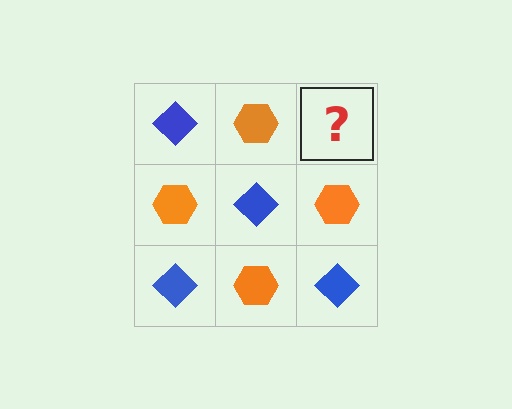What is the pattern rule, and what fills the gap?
The rule is that it alternates blue diamond and orange hexagon in a checkerboard pattern. The gap should be filled with a blue diamond.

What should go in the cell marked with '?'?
The missing cell should contain a blue diamond.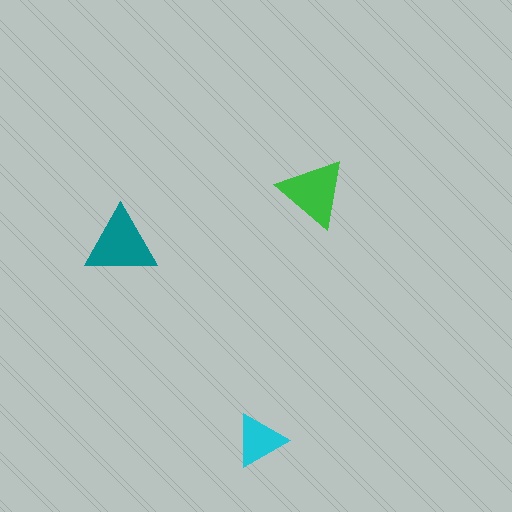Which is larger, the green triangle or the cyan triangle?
The green one.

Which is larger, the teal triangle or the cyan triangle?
The teal one.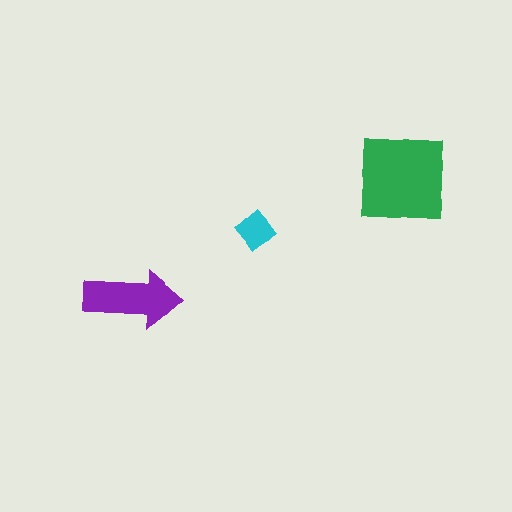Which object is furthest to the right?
The green square is rightmost.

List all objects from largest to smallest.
The green square, the purple arrow, the cyan diamond.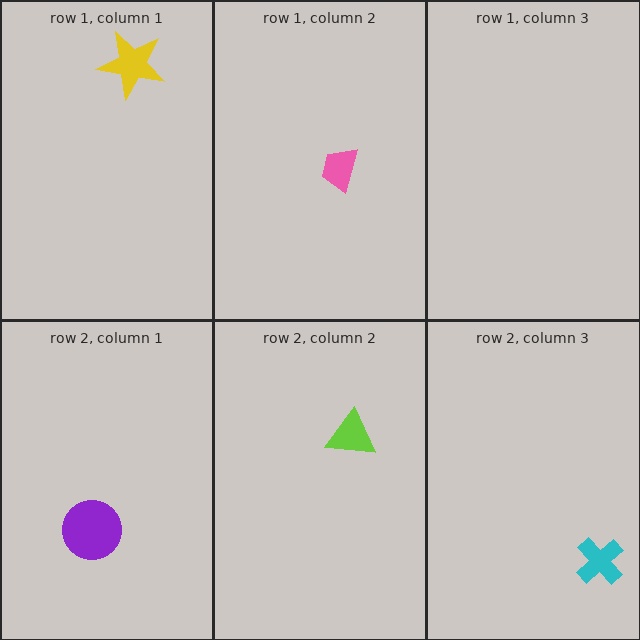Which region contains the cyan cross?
The row 2, column 3 region.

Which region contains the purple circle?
The row 2, column 1 region.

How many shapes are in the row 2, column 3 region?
1.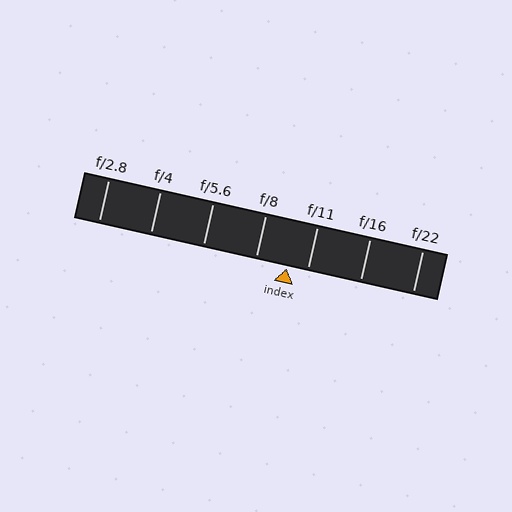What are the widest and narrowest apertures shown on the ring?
The widest aperture shown is f/2.8 and the narrowest is f/22.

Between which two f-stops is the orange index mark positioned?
The index mark is between f/8 and f/11.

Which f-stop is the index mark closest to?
The index mark is closest to f/11.